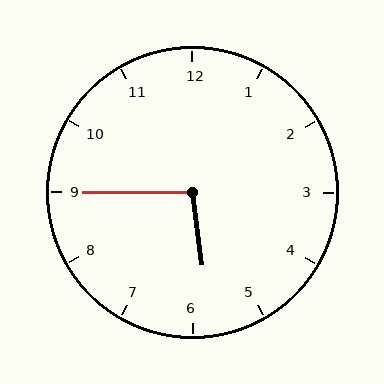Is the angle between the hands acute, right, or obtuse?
It is obtuse.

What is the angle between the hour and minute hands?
Approximately 98 degrees.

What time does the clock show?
5:45.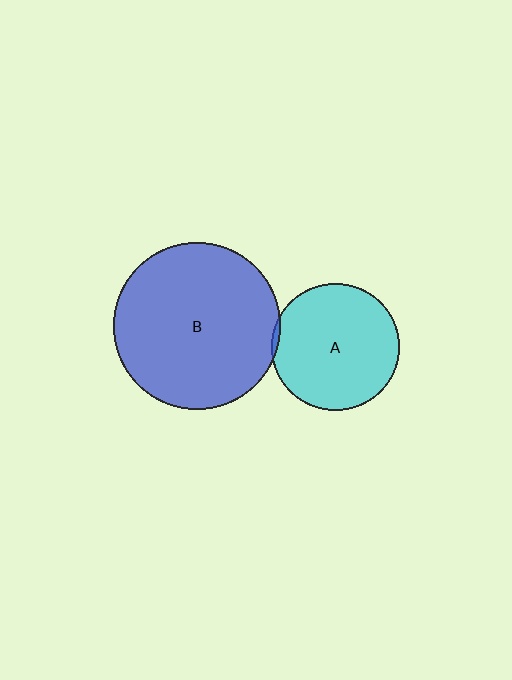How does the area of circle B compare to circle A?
Approximately 1.7 times.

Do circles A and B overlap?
Yes.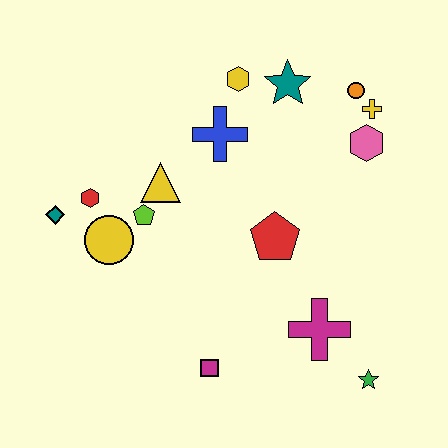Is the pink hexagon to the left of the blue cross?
No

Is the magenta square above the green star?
Yes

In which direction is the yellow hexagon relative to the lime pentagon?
The yellow hexagon is above the lime pentagon.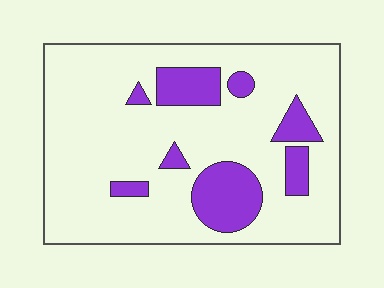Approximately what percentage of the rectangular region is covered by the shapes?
Approximately 20%.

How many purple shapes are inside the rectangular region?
8.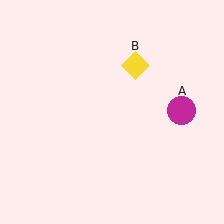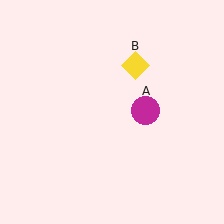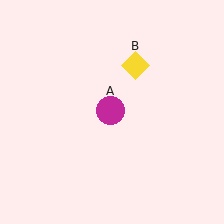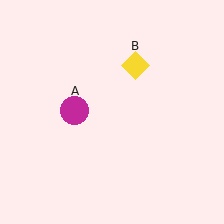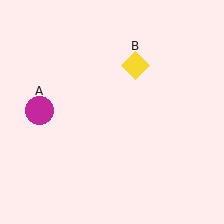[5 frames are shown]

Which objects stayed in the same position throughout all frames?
Yellow diamond (object B) remained stationary.